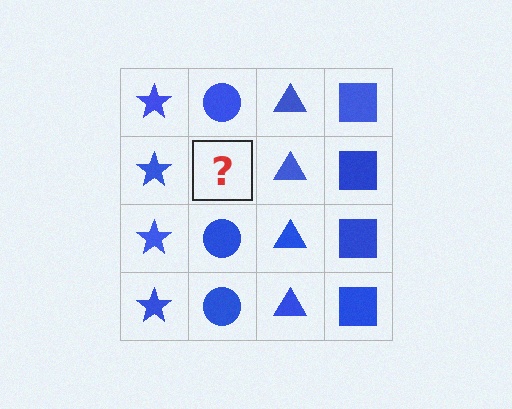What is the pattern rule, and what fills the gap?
The rule is that each column has a consistent shape. The gap should be filled with a blue circle.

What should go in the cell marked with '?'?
The missing cell should contain a blue circle.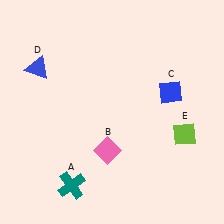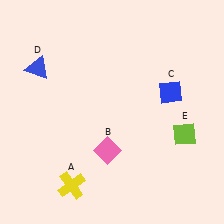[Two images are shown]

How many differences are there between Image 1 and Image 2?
There is 1 difference between the two images.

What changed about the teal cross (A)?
In Image 1, A is teal. In Image 2, it changed to yellow.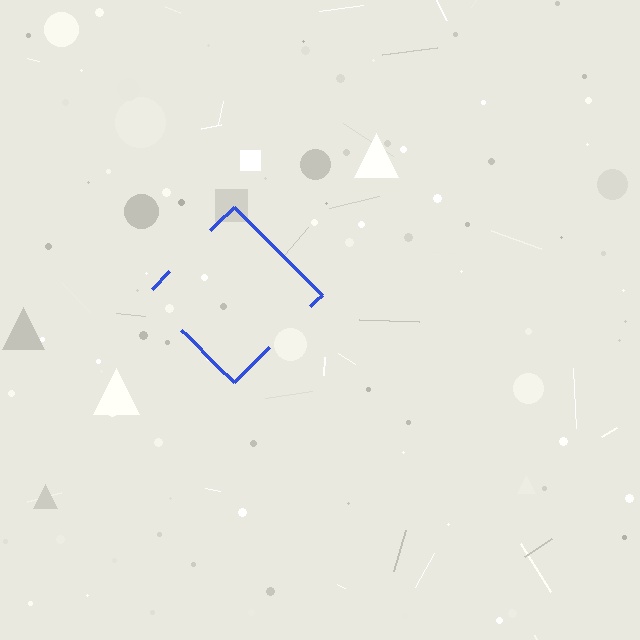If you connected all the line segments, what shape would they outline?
They would outline a diamond.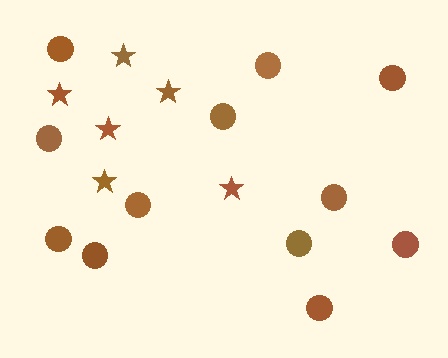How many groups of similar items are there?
There are 2 groups: one group of circles (12) and one group of stars (6).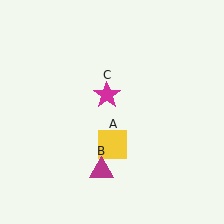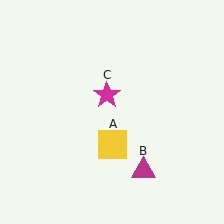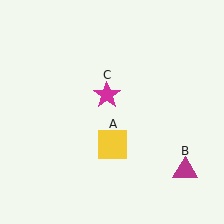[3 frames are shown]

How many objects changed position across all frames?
1 object changed position: magenta triangle (object B).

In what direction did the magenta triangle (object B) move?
The magenta triangle (object B) moved right.